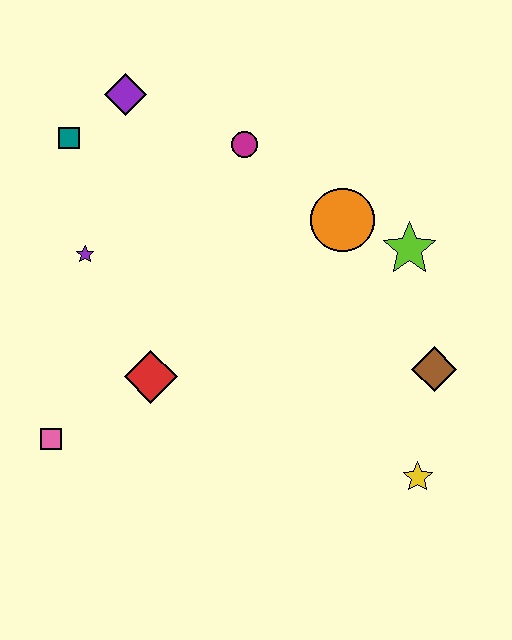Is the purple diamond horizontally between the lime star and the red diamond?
No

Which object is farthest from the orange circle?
The pink square is farthest from the orange circle.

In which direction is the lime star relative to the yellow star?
The lime star is above the yellow star.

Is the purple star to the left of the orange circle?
Yes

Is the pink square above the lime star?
No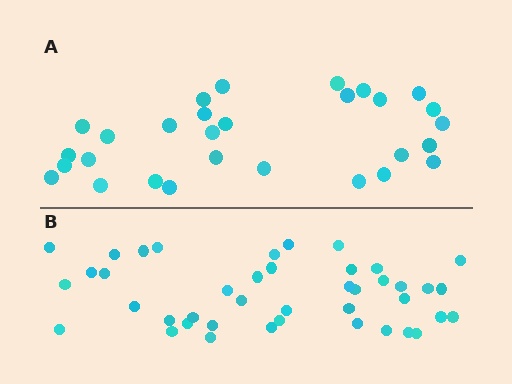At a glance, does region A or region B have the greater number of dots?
Region B (the bottom region) has more dots.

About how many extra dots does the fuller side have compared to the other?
Region B has approximately 15 more dots than region A.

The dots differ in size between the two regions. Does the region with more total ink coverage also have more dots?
No. Region A has more total ink coverage because its dots are larger, but region B actually contains more individual dots. Total area can be misleading — the number of items is what matters here.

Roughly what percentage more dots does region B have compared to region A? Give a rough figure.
About 45% more.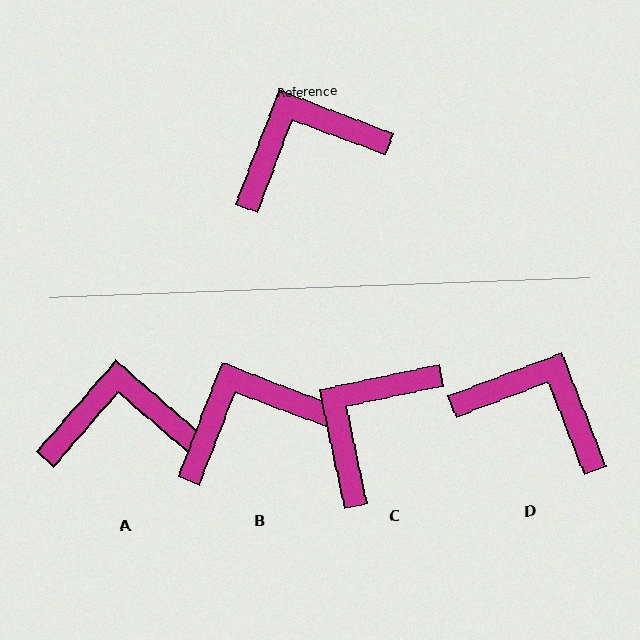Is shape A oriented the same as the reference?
No, it is off by about 20 degrees.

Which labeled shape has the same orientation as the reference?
B.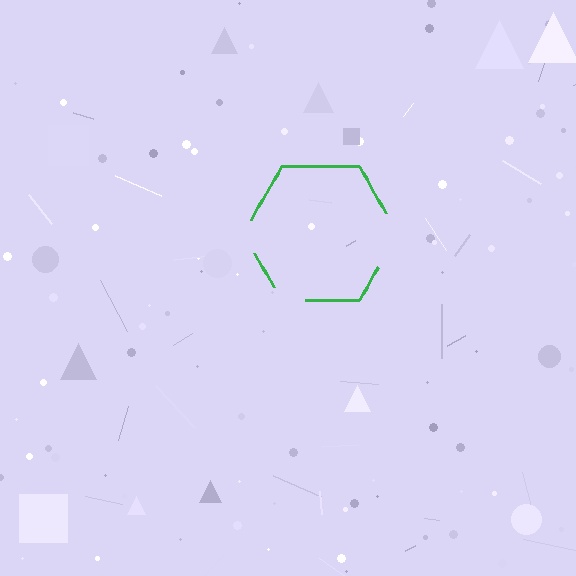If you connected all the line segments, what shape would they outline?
They would outline a hexagon.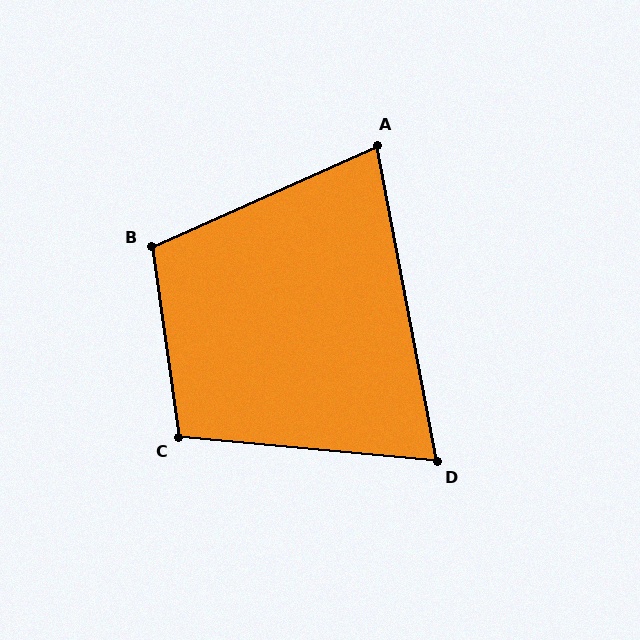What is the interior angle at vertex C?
Approximately 103 degrees (obtuse).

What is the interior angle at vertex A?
Approximately 77 degrees (acute).